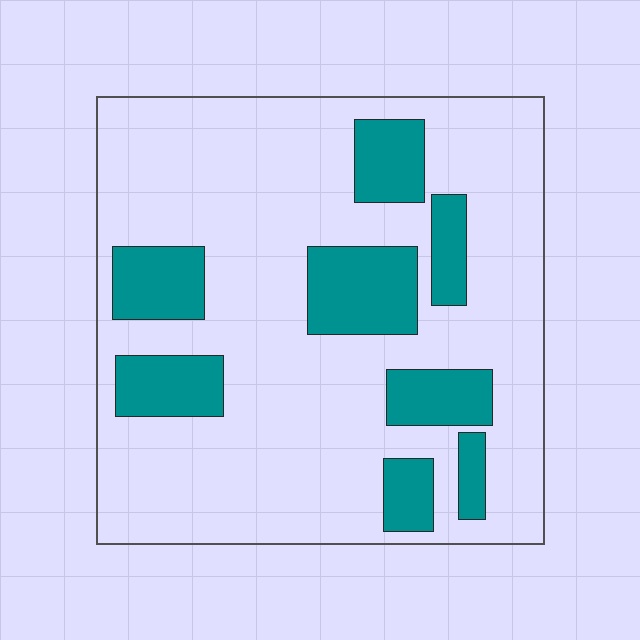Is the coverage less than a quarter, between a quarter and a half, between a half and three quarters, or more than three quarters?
Less than a quarter.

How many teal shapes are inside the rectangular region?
8.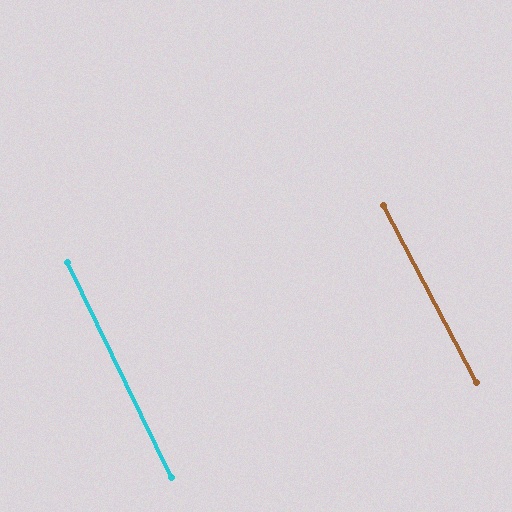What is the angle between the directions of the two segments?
Approximately 2 degrees.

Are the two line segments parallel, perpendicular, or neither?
Parallel — their directions differ by only 1.9°.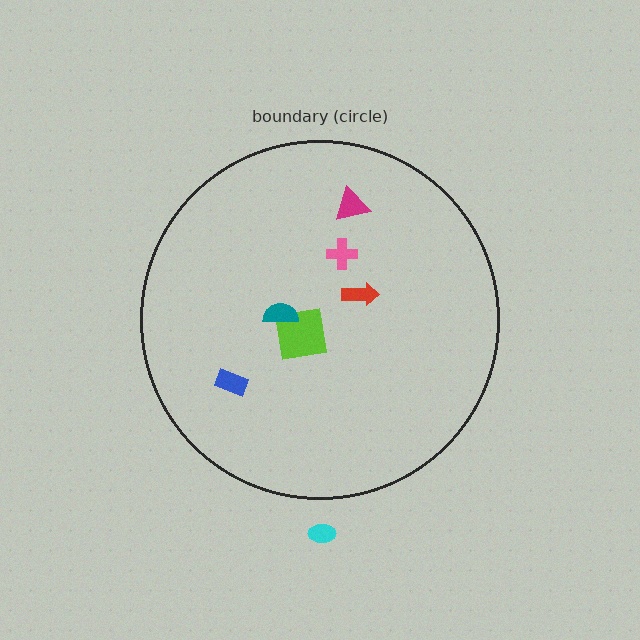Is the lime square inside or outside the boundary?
Inside.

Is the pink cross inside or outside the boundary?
Inside.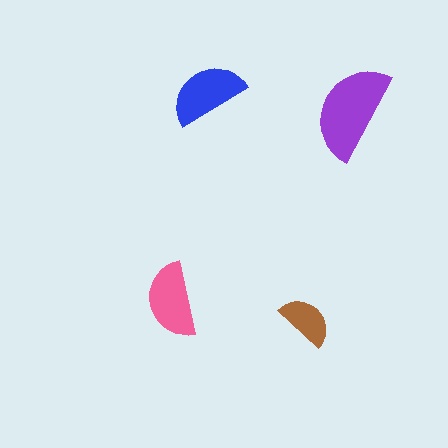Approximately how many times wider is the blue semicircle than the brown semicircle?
About 1.5 times wider.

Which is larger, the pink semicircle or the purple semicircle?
The purple one.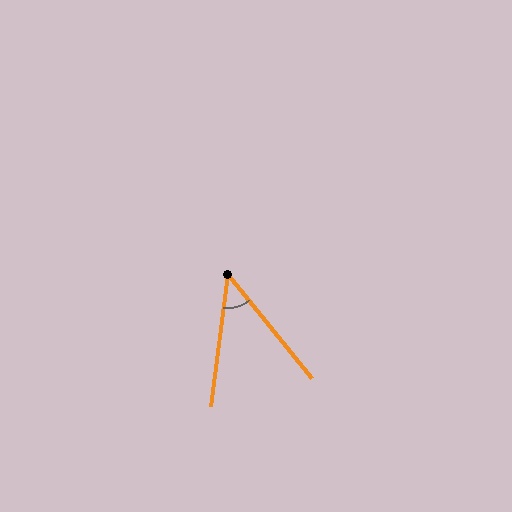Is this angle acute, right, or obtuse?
It is acute.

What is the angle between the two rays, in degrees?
Approximately 46 degrees.